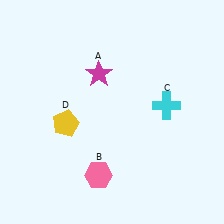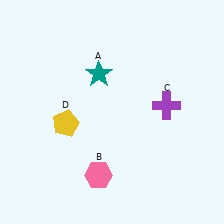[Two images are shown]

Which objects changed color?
A changed from magenta to teal. C changed from cyan to purple.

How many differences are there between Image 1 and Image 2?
There are 2 differences between the two images.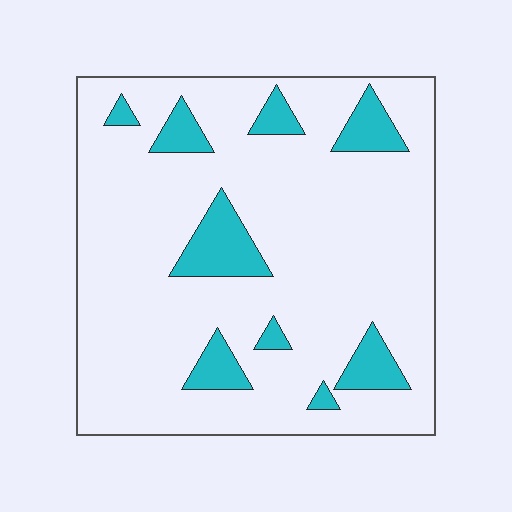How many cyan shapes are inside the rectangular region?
9.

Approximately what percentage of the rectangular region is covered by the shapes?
Approximately 15%.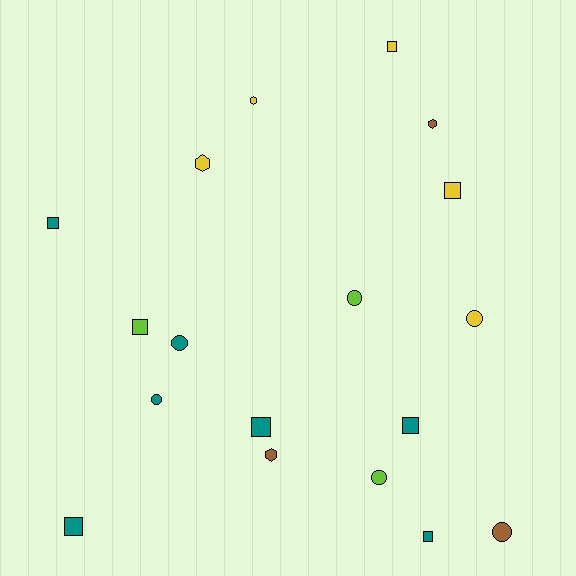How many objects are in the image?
There are 18 objects.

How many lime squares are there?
There is 1 lime square.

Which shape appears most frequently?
Square, with 8 objects.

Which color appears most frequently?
Teal, with 7 objects.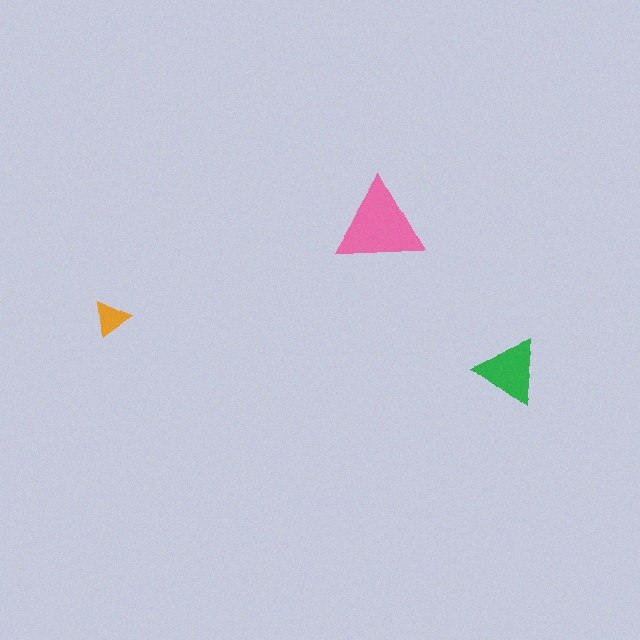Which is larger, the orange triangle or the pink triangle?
The pink one.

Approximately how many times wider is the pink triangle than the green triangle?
About 1.5 times wider.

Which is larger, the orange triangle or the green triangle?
The green one.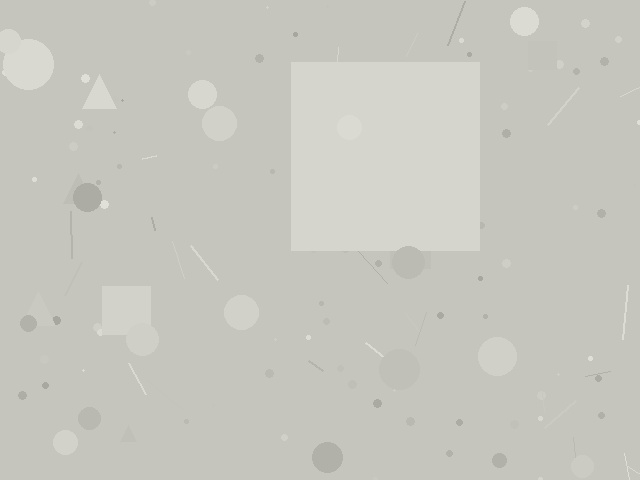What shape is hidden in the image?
A square is hidden in the image.